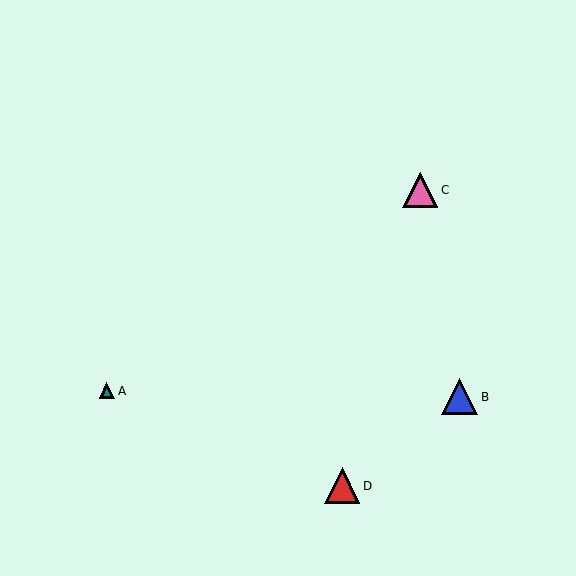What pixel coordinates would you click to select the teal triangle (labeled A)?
Click at (107, 391) to select the teal triangle A.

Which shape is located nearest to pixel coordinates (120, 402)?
The teal triangle (labeled A) at (107, 391) is nearest to that location.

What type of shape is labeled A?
Shape A is a teal triangle.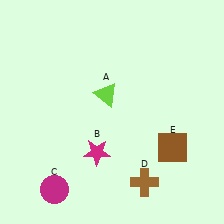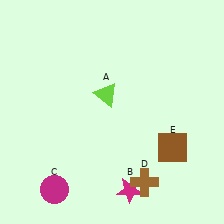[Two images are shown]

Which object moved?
The magenta star (B) moved down.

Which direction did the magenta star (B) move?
The magenta star (B) moved down.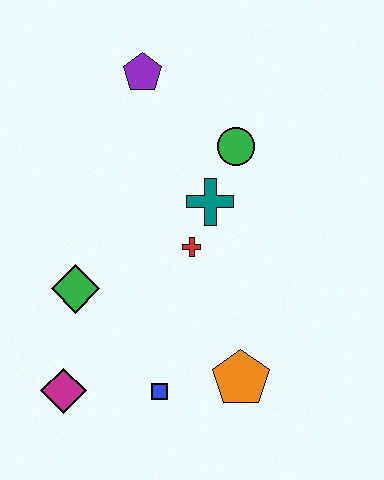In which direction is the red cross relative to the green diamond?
The red cross is to the right of the green diamond.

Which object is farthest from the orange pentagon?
The purple pentagon is farthest from the orange pentagon.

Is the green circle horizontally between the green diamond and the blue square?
No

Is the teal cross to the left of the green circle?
Yes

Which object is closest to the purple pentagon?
The green circle is closest to the purple pentagon.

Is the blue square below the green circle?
Yes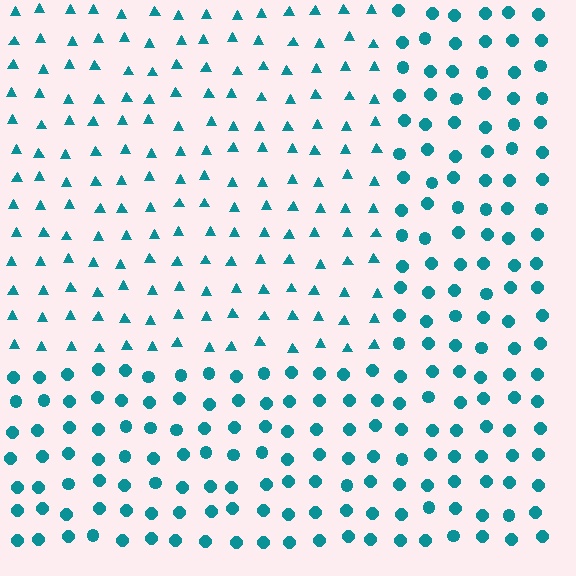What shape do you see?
I see a rectangle.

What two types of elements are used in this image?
The image uses triangles inside the rectangle region and circles outside it.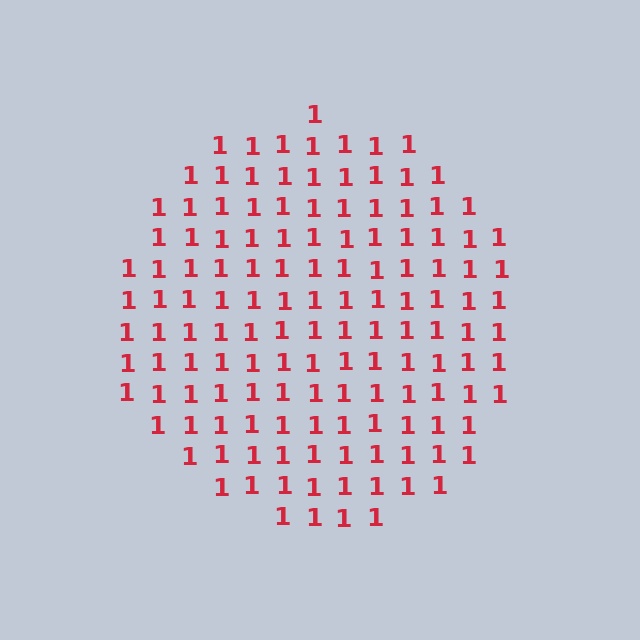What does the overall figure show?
The overall figure shows a circle.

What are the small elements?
The small elements are digit 1's.